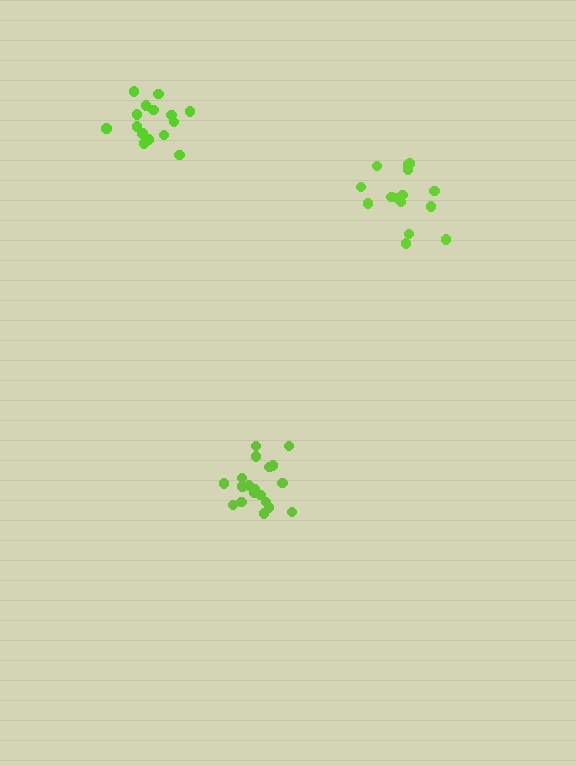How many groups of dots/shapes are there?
There are 3 groups.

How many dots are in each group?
Group 1: 15 dots, Group 2: 19 dots, Group 3: 15 dots (49 total).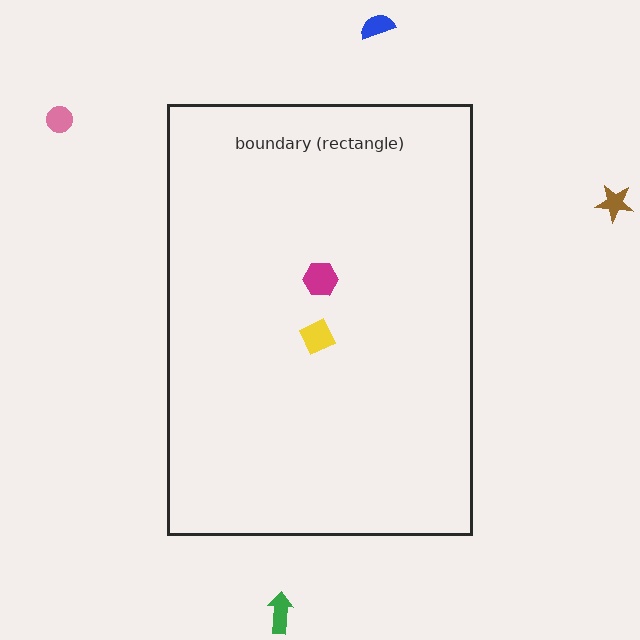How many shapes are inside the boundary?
2 inside, 4 outside.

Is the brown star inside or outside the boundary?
Outside.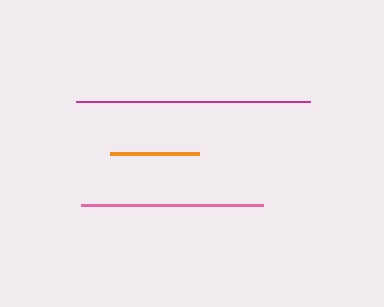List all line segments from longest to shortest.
From longest to shortest: magenta, pink, orange.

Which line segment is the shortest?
The orange line is the shortest at approximately 90 pixels.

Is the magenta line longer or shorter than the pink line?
The magenta line is longer than the pink line.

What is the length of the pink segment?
The pink segment is approximately 182 pixels long.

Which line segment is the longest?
The magenta line is the longest at approximately 234 pixels.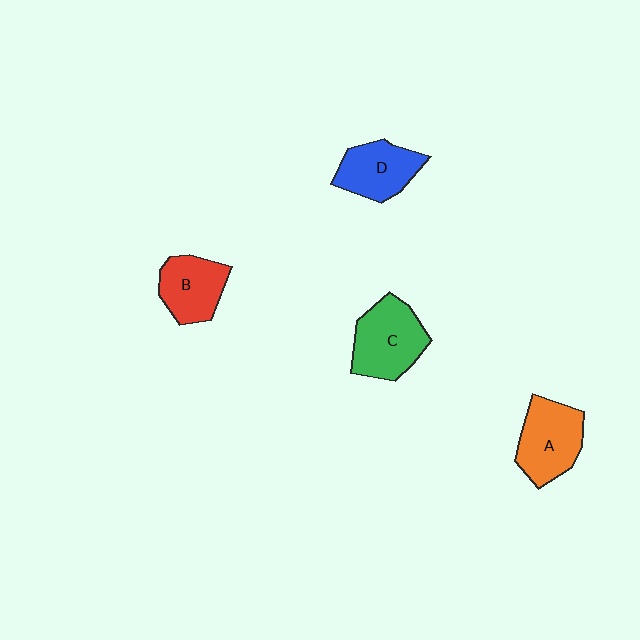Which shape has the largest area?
Shape C (green).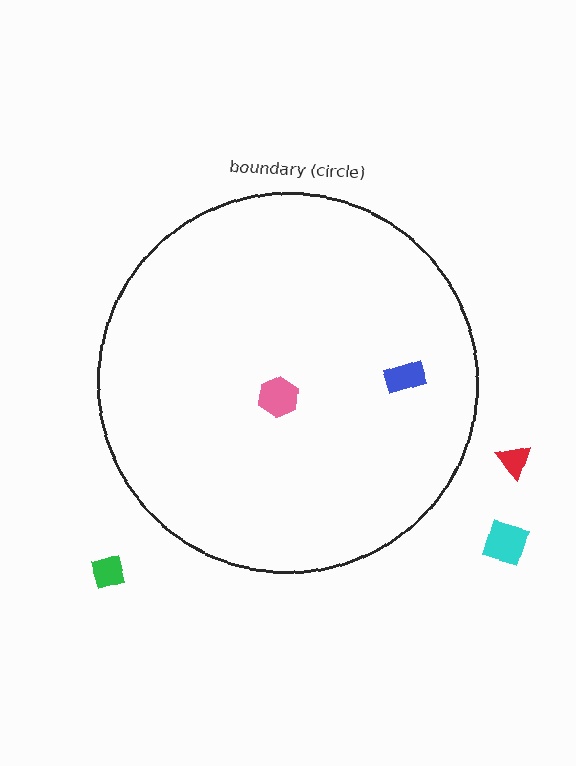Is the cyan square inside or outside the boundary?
Outside.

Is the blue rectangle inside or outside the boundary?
Inside.